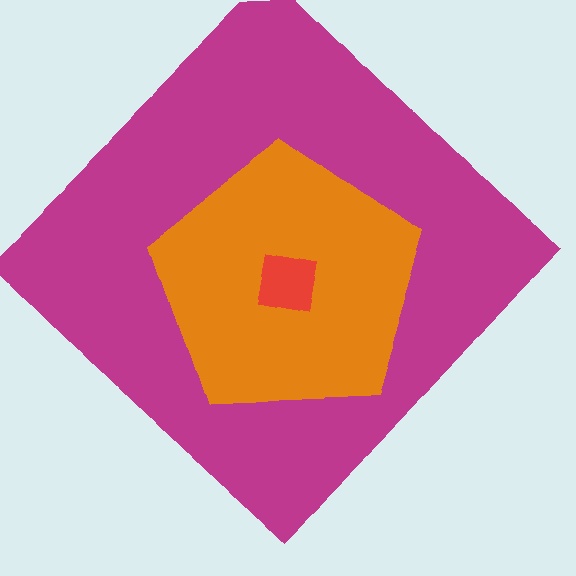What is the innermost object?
The red square.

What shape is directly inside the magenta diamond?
The orange pentagon.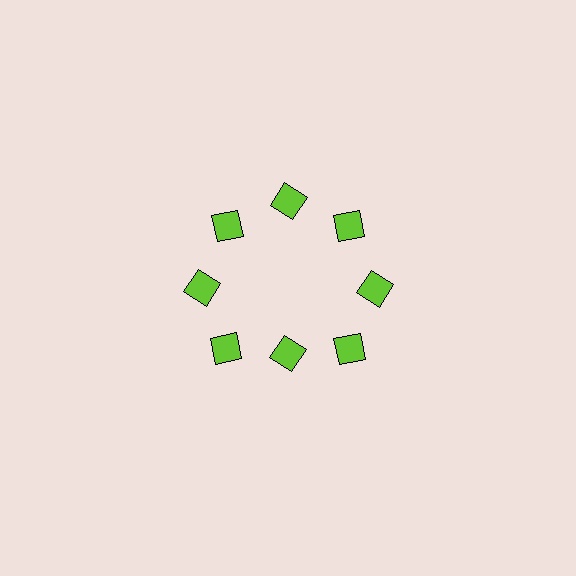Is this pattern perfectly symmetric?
No. The 8 lime squares are arranged in a ring, but one element near the 6 o'clock position is pulled inward toward the center, breaking the 8-fold rotational symmetry.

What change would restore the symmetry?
The symmetry would be restored by moving it outward, back onto the ring so that all 8 squares sit at equal angles and equal distance from the center.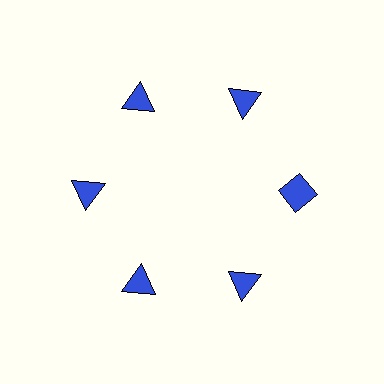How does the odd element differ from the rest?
It has a different shape: diamond instead of triangle.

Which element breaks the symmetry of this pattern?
The blue diamond at roughly the 3 o'clock position breaks the symmetry. All other shapes are blue triangles.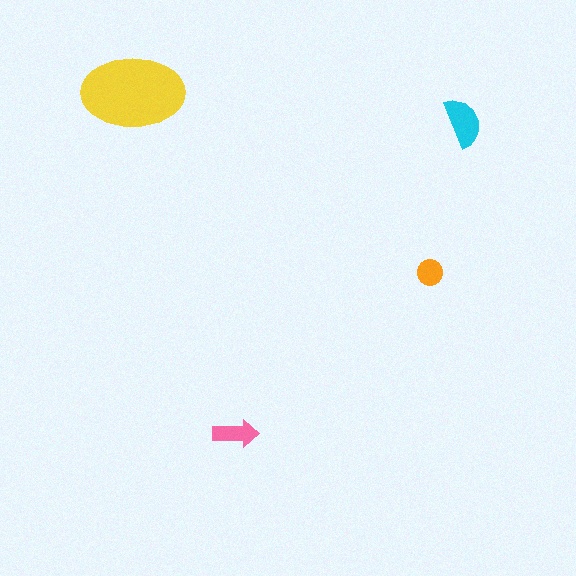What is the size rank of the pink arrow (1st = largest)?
3rd.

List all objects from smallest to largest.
The orange circle, the pink arrow, the cyan semicircle, the yellow ellipse.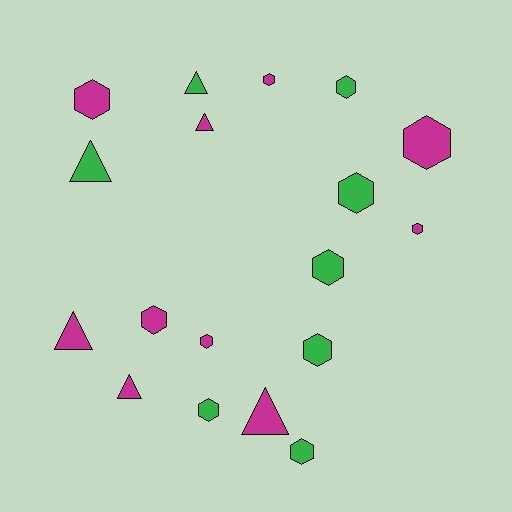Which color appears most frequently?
Magenta, with 10 objects.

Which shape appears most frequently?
Hexagon, with 12 objects.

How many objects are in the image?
There are 18 objects.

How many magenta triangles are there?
There are 4 magenta triangles.